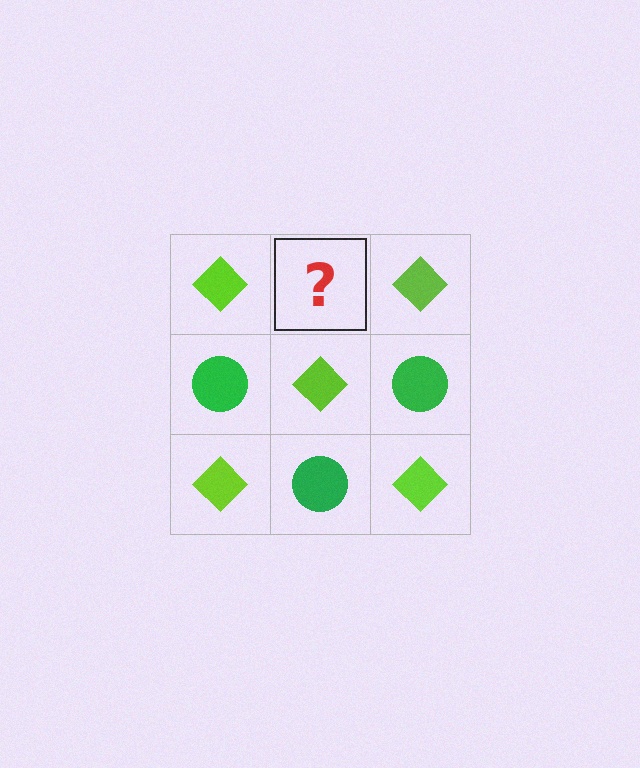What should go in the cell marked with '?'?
The missing cell should contain a green circle.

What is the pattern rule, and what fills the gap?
The rule is that it alternates lime diamond and green circle in a checkerboard pattern. The gap should be filled with a green circle.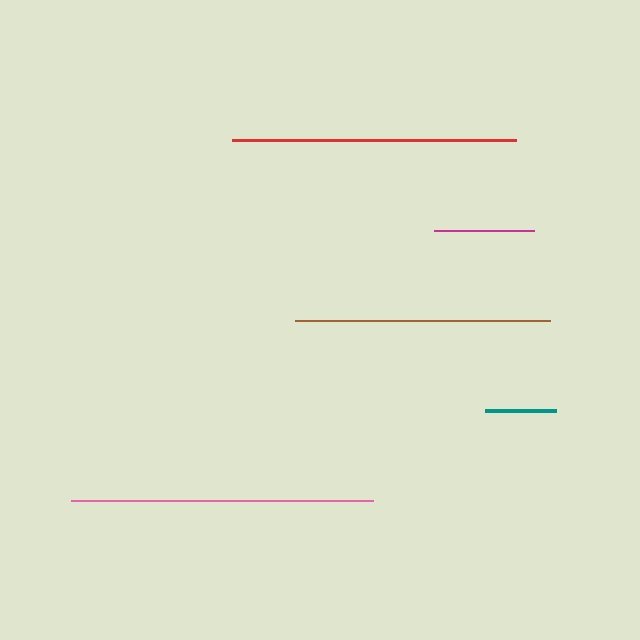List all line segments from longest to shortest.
From longest to shortest: pink, red, brown, magenta, teal.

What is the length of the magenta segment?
The magenta segment is approximately 100 pixels long.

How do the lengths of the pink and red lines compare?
The pink and red lines are approximately the same length.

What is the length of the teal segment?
The teal segment is approximately 71 pixels long.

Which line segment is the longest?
The pink line is the longest at approximately 302 pixels.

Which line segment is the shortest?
The teal line is the shortest at approximately 71 pixels.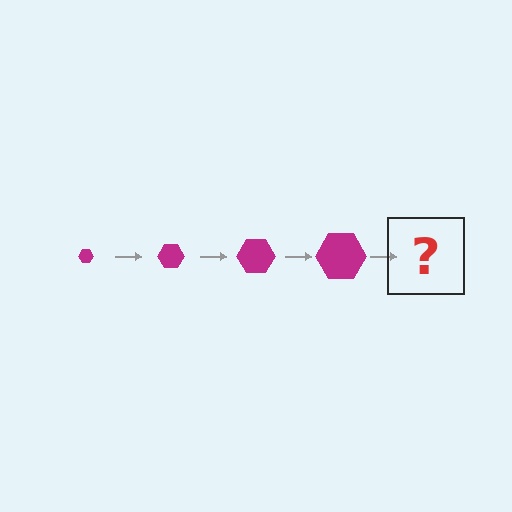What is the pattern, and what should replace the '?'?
The pattern is that the hexagon gets progressively larger each step. The '?' should be a magenta hexagon, larger than the previous one.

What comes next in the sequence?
The next element should be a magenta hexagon, larger than the previous one.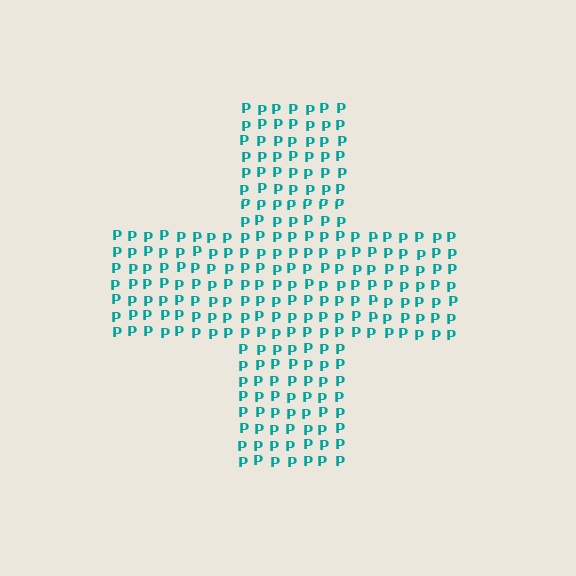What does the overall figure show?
The overall figure shows a cross.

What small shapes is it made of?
It is made of small letter P's.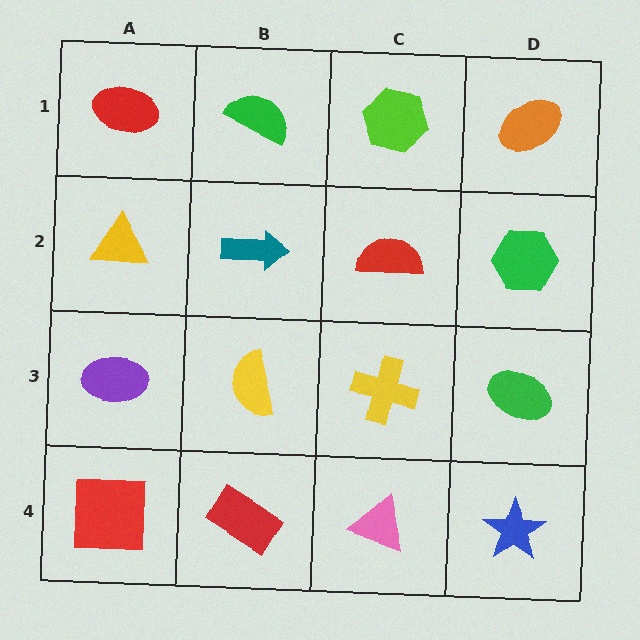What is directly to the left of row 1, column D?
A lime hexagon.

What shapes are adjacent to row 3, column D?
A green hexagon (row 2, column D), a blue star (row 4, column D), a yellow cross (row 3, column C).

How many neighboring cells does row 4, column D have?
2.